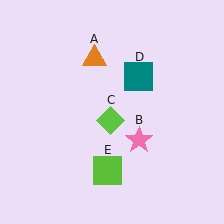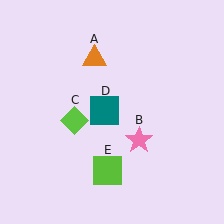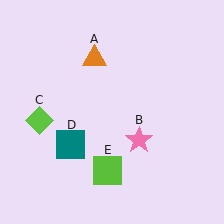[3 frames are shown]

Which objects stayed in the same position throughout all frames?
Orange triangle (object A) and pink star (object B) and lime square (object E) remained stationary.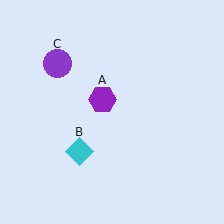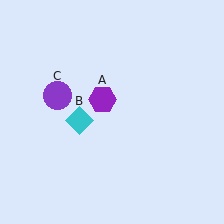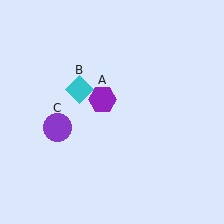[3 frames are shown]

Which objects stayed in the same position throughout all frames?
Purple hexagon (object A) remained stationary.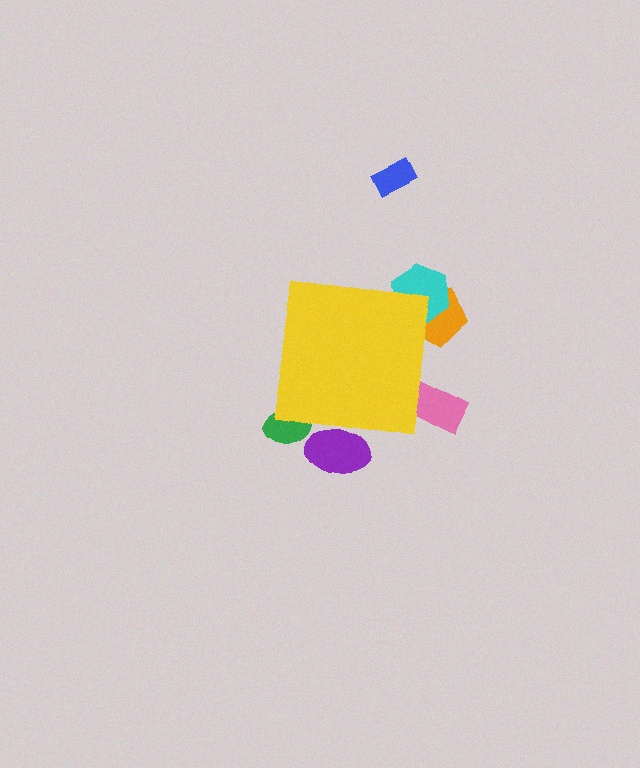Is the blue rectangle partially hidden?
No, the blue rectangle is fully visible.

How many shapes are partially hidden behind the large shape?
5 shapes are partially hidden.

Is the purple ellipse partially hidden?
Yes, the purple ellipse is partially hidden behind the yellow square.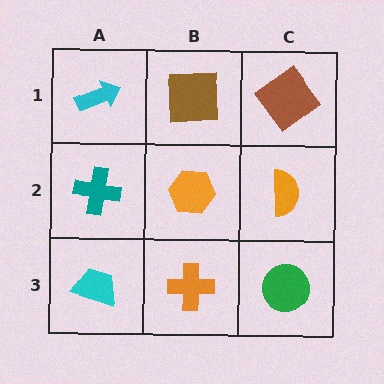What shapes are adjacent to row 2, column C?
A brown diamond (row 1, column C), a green circle (row 3, column C), an orange hexagon (row 2, column B).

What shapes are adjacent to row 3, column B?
An orange hexagon (row 2, column B), a cyan trapezoid (row 3, column A), a green circle (row 3, column C).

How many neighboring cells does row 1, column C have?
2.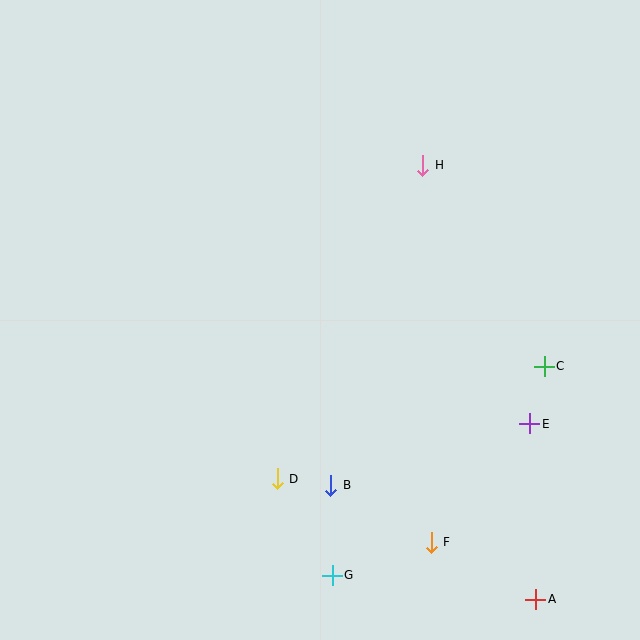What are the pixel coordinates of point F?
Point F is at (431, 542).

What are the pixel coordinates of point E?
Point E is at (530, 424).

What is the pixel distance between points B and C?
The distance between B and C is 245 pixels.